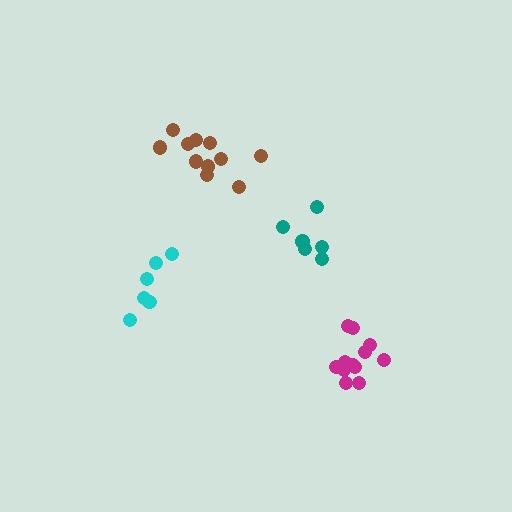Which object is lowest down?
The magenta cluster is bottommost.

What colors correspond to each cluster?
The clusters are colored: brown, teal, cyan, magenta.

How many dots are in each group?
Group 1: 12 dots, Group 2: 6 dots, Group 3: 6 dots, Group 4: 12 dots (36 total).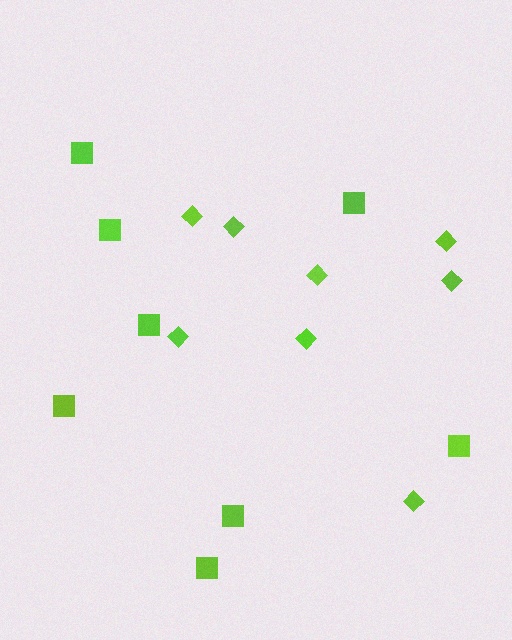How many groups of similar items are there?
There are 2 groups: one group of diamonds (8) and one group of squares (8).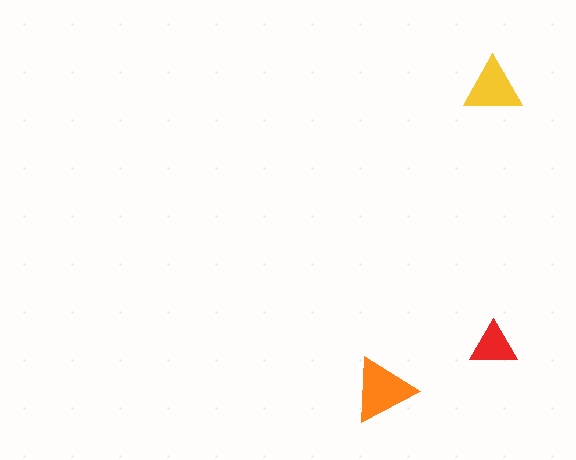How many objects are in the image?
There are 3 objects in the image.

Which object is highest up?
The yellow triangle is topmost.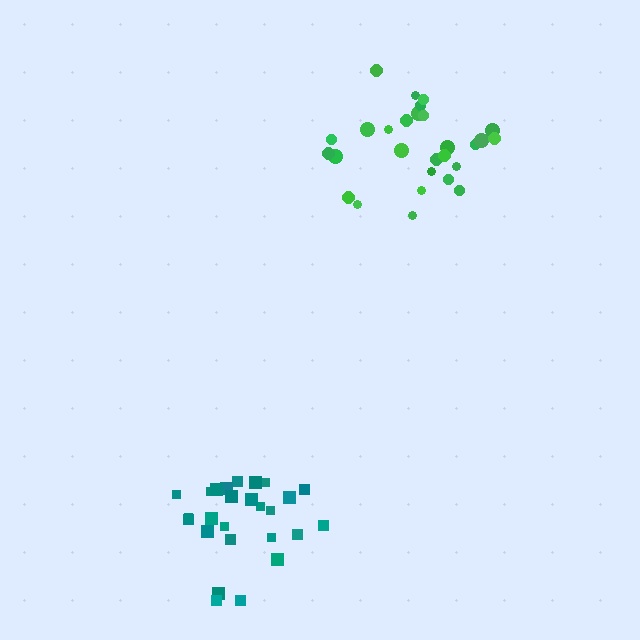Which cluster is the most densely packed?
Green.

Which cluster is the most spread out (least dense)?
Teal.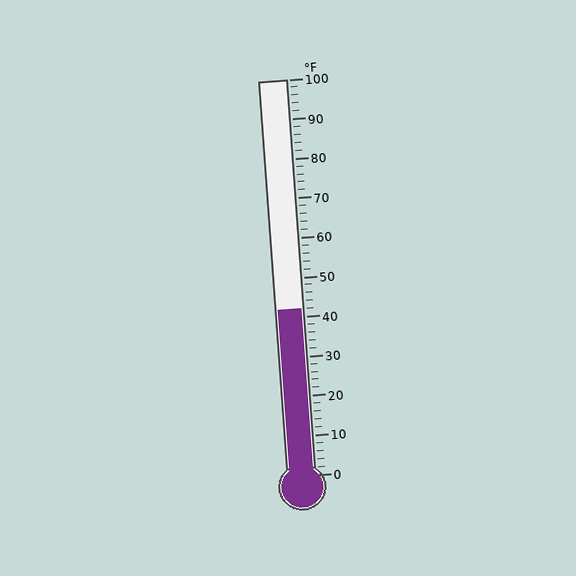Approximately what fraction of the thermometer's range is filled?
The thermometer is filled to approximately 40% of its range.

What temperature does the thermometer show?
The thermometer shows approximately 42°F.